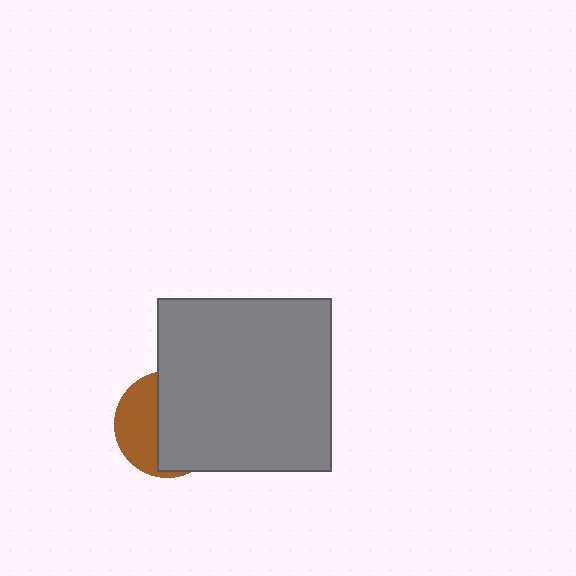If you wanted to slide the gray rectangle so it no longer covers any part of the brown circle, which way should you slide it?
Slide it right — that is the most direct way to separate the two shapes.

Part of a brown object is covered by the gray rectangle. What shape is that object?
It is a circle.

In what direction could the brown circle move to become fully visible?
The brown circle could move left. That would shift it out from behind the gray rectangle entirely.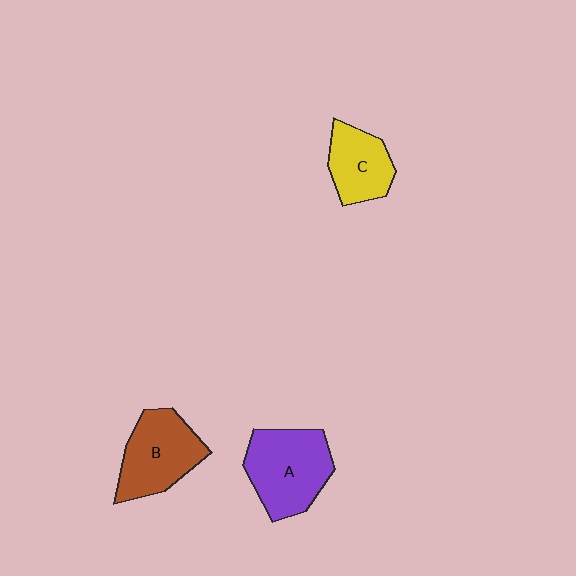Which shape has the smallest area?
Shape C (yellow).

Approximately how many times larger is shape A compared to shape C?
Approximately 1.5 times.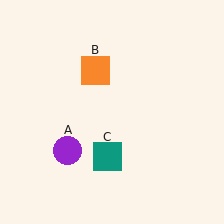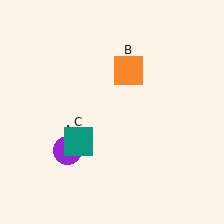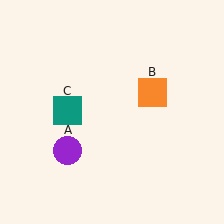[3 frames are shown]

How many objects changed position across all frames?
2 objects changed position: orange square (object B), teal square (object C).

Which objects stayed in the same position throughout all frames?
Purple circle (object A) remained stationary.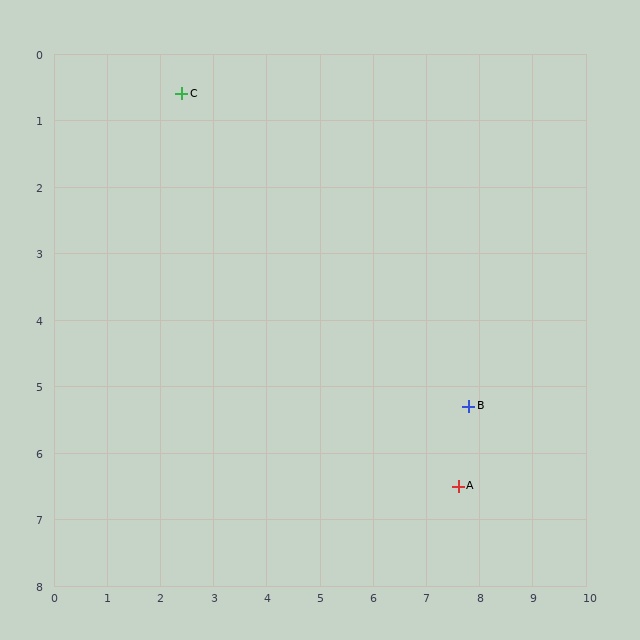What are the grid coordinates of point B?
Point B is at approximately (7.8, 5.3).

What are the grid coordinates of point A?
Point A is at approximately (7.6, 6.5).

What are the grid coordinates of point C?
Point C is at approximately (2.4, 0.6).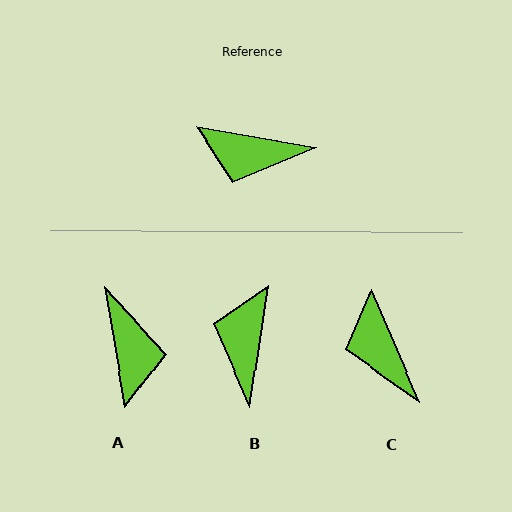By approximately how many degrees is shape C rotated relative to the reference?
Approximately 57 degrees clockwise.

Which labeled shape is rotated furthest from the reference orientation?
A, about 110 degrees away.